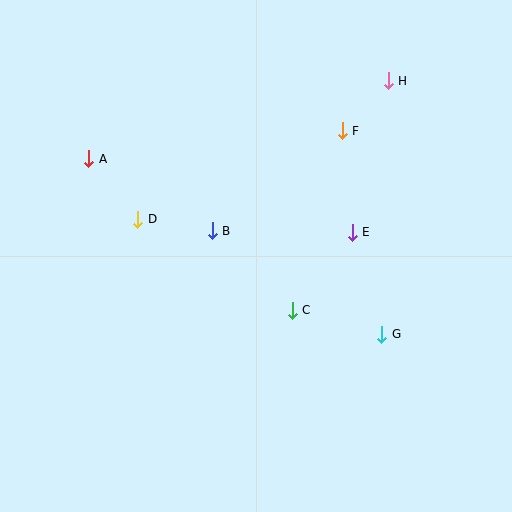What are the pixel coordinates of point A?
Point A is at (89, 159).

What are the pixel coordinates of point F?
Point F is at (342, 131).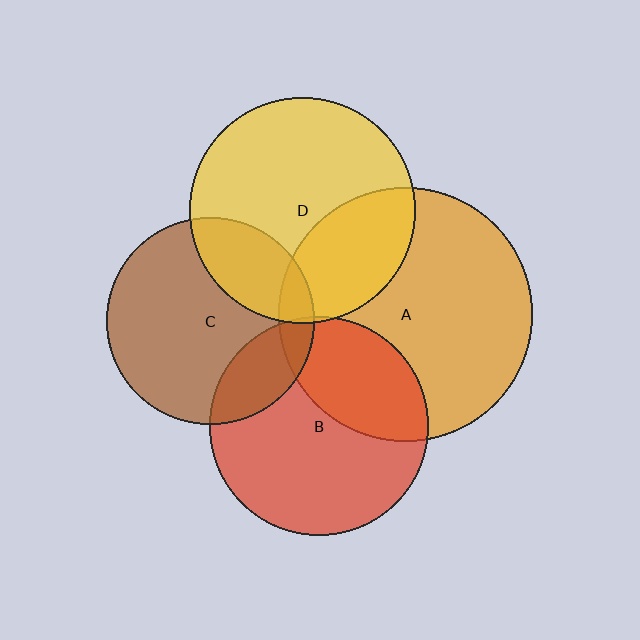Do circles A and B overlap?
Yes.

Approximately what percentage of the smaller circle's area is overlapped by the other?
Approximately 35%.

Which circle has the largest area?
Circle A (orange).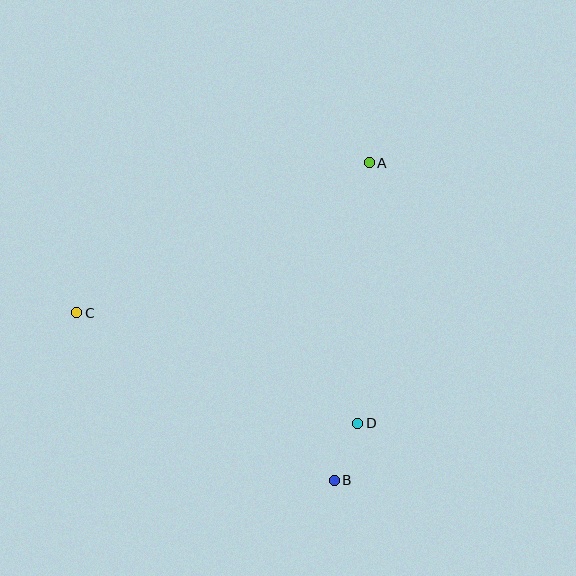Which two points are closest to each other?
Points B and D are closest to each other.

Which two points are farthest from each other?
Points A and C are farthest from each other.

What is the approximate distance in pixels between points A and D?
The distance between A and D is approximately 261 pixels.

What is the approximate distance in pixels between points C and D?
The distance between C and D is approximately 302 pixels.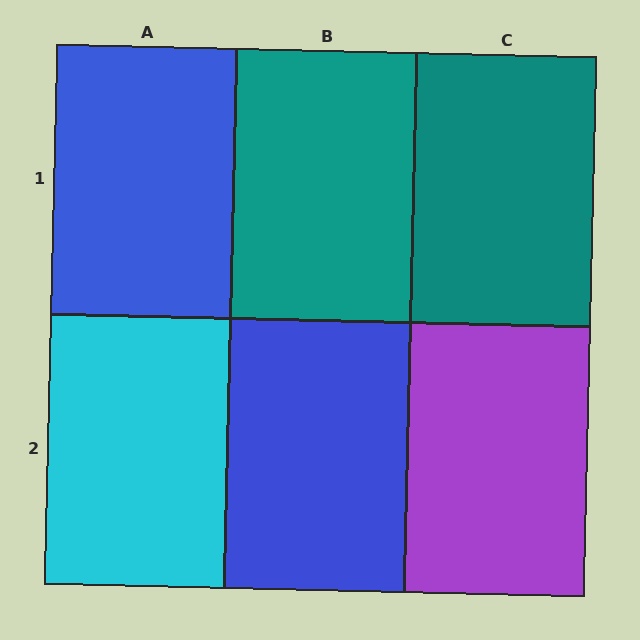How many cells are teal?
2 cells are teal.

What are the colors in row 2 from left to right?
Cyan, blue, purple.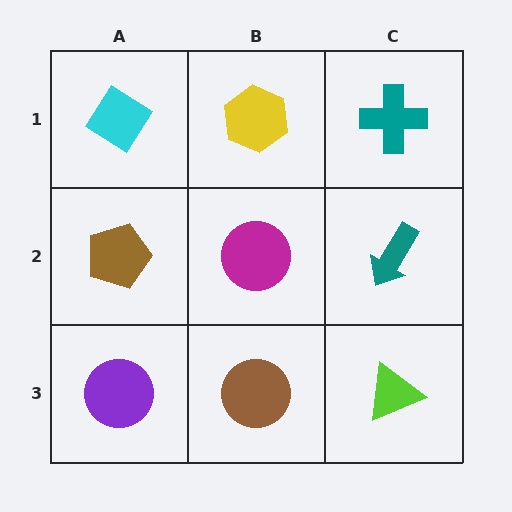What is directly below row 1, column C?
A teal arrow.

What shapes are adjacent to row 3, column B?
A magenta circle (row 2, column B), a purple circle (row 3, column A), a lime triangle (row 3, column C).